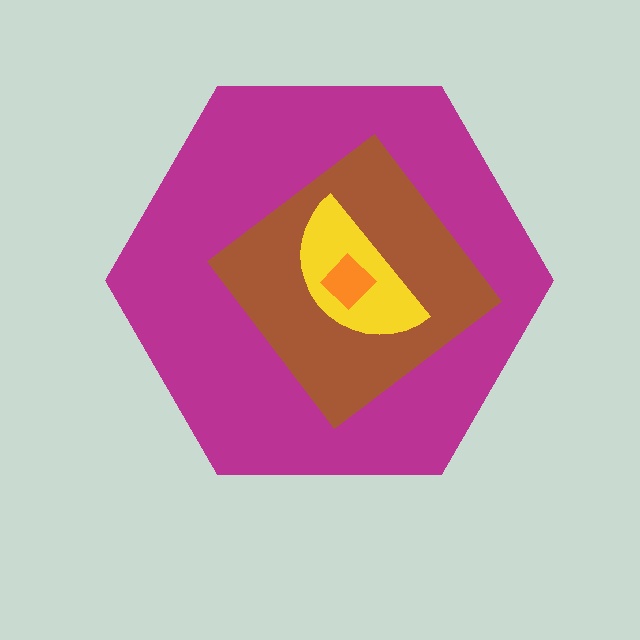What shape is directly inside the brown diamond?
The yellow semicircle.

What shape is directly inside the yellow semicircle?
The orange diamond.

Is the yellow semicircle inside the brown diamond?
Yes.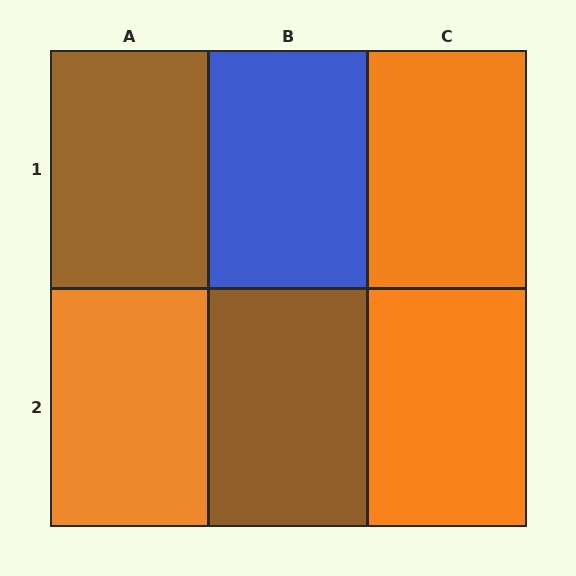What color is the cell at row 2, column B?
Brown.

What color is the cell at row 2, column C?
Orange.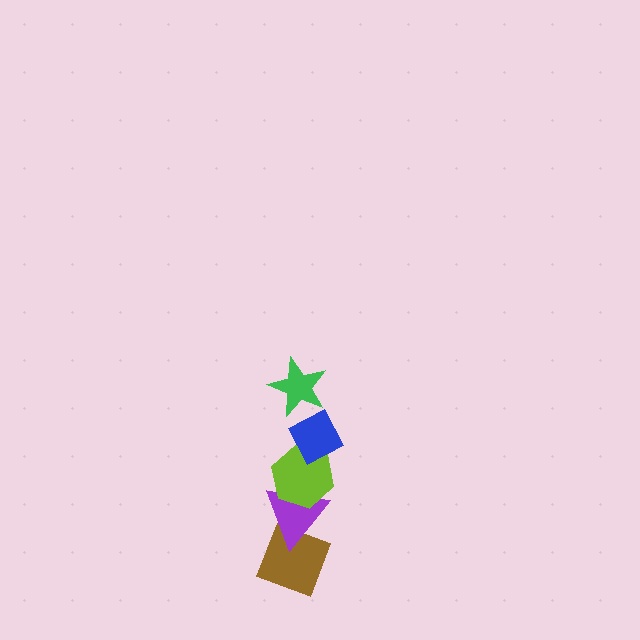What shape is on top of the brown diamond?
The purple triangle is on top of the brown diamond.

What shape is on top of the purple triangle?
The lime hexagon is on top of the purple triangle.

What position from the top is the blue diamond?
The blue diamond is 2nd from the top.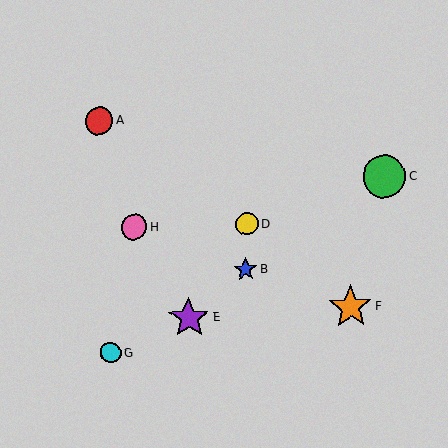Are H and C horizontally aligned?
No, H is at y≈227 and C is at y≈177.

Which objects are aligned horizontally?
Objects D, H are aligned horizontally.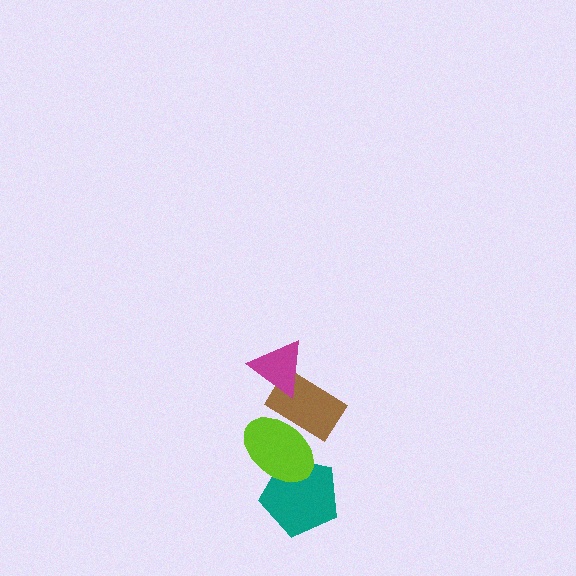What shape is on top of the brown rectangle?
The magenta triangle is on top of the brown rectangle.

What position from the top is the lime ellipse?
The lime ellipse is 3rd from the top.